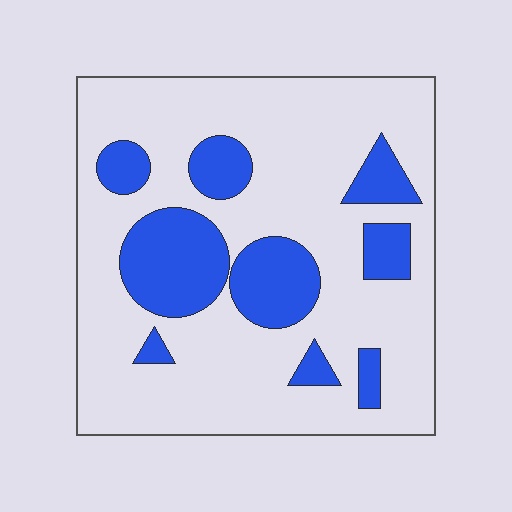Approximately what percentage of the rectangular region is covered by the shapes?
Approximately 25%.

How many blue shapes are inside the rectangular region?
9.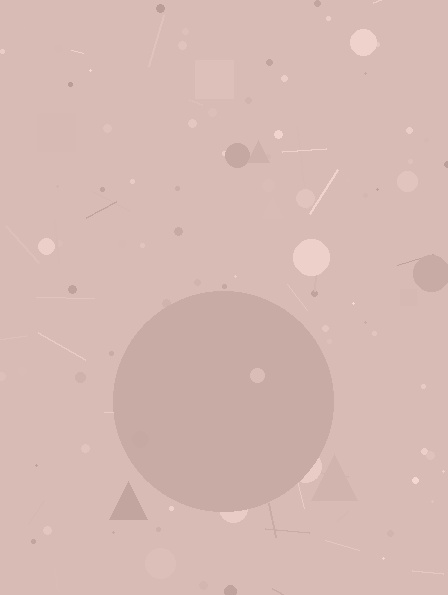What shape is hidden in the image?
A circle is hidden in the image.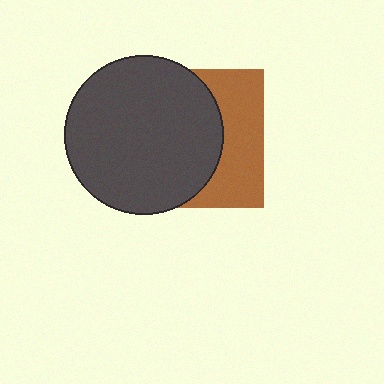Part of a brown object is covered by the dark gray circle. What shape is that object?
It is a square.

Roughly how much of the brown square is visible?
A small part of it is visible (roughly 37%).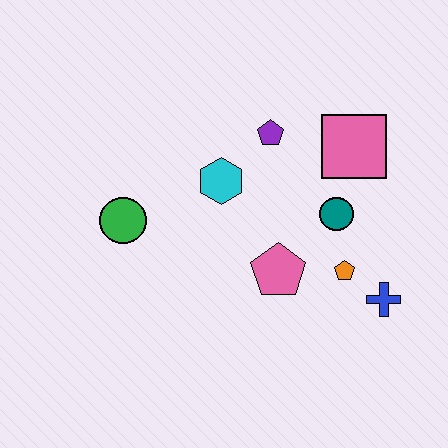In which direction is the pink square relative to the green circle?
The pink square is to the right of the green circle.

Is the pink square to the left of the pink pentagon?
No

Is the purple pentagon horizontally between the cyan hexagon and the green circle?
No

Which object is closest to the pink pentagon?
The orange pentagon is closest to the pink pentagon.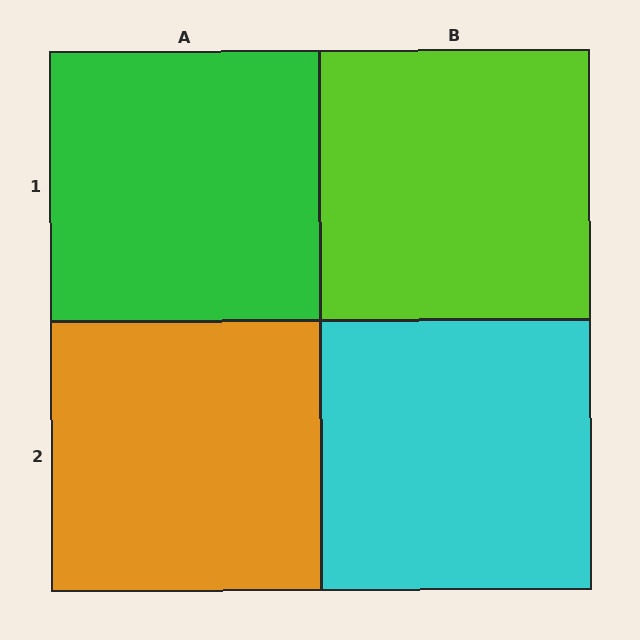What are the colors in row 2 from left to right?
Orange, cyan.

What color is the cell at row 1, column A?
Green.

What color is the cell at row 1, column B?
Lime.